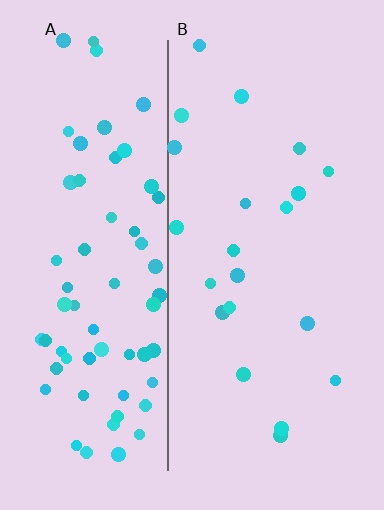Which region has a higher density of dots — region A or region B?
A (the left).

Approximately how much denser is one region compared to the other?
Approximately 3.3× — region A over region B.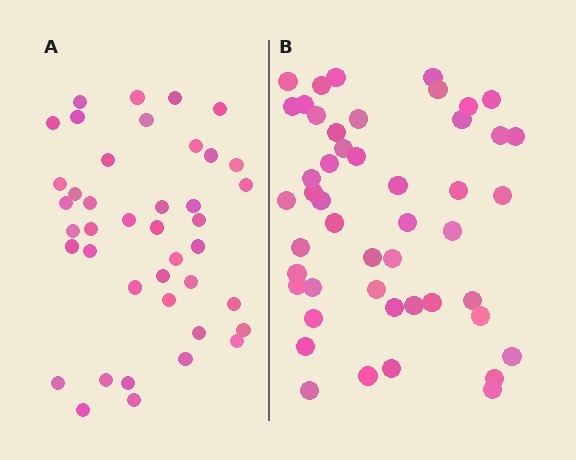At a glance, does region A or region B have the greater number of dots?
Region B (the right region) has more dots.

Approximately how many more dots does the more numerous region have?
Region B has roughly 8 or so more dots than region A.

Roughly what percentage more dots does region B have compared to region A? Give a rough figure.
About 15% more.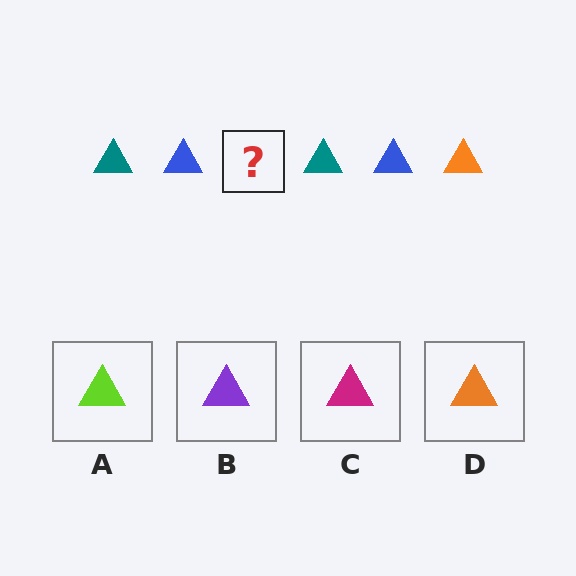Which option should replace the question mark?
Option D.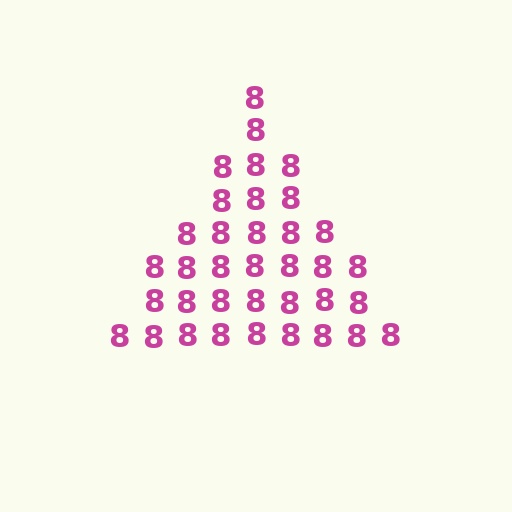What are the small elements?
The small elements are digit 8's.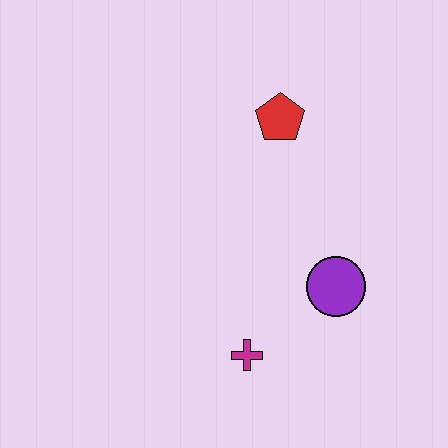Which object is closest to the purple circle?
The magenta cross is closest to the purple circle.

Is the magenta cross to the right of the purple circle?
No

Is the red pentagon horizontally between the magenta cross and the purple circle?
Yes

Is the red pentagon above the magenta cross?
Yes